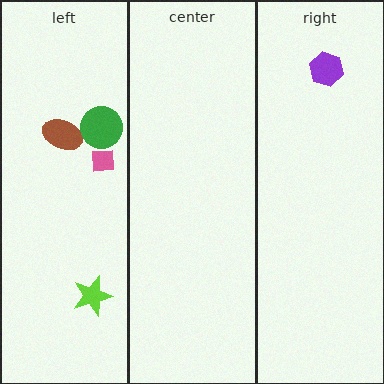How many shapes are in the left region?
4.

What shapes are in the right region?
The purple hexagon.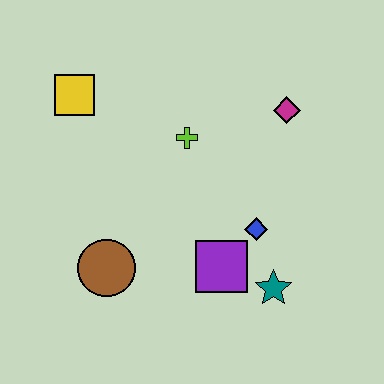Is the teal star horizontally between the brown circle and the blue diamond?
No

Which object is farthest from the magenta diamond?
The brown circle is farthest from the magenta diamond.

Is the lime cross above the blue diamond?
Yes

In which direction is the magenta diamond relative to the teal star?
The magenta diamond is above the teal star.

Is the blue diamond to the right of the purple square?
Yes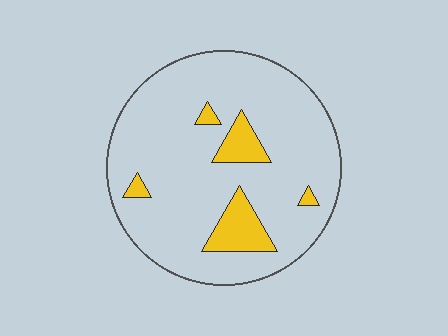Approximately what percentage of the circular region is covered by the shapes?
Approximately 10%.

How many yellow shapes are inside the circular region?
5.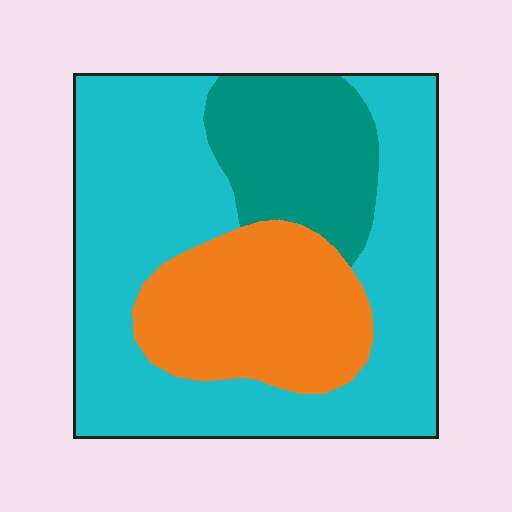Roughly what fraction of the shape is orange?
Orange takes up about one quarter (1/4) of the shape.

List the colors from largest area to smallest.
From largest to smallest: cyan, orange, teal.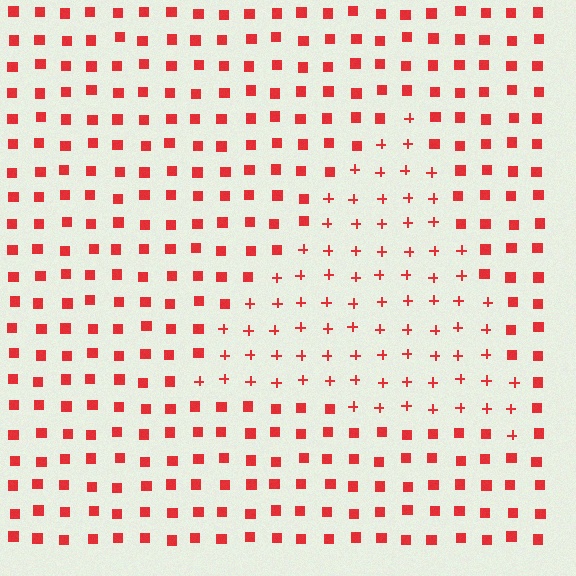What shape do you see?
I see a triangle.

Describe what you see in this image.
The image is filled with small red elements arranged in a uniform grid. A triangle-shaped region contains plus signs, while the surrounding area contains squares. The boundary is defined purely by the change in element shape.